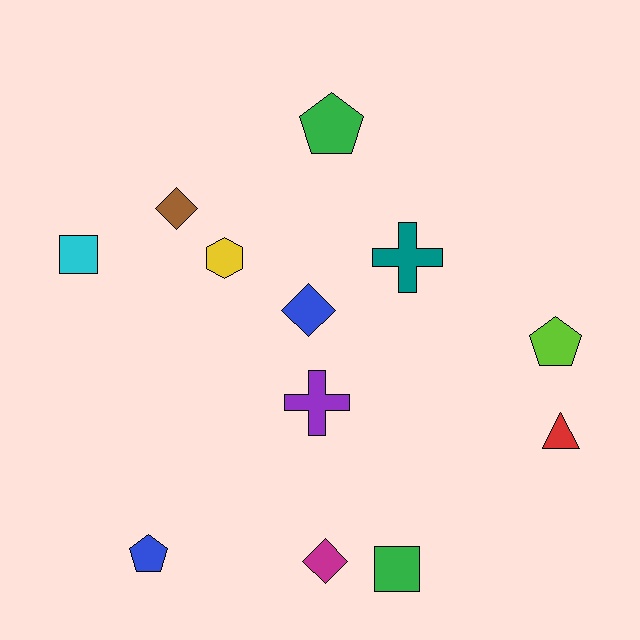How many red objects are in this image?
There is 1 red object.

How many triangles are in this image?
There is 1 triangle.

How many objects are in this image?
There are 12 objects.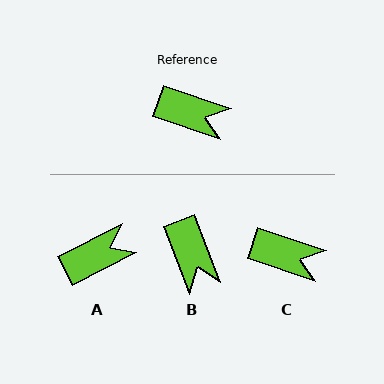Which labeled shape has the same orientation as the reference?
C.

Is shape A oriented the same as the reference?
No, it is off by about 46 degrees.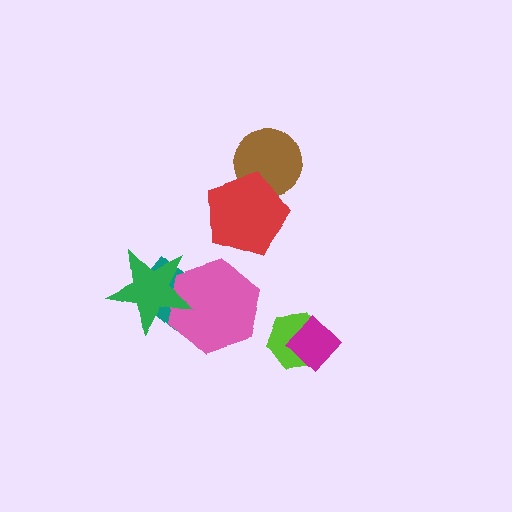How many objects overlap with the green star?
2 objects overlap with the green star.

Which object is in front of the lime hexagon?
The magenta diamond is in front of the lime hexagon.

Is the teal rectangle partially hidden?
Yes, it is partially covered by another shape.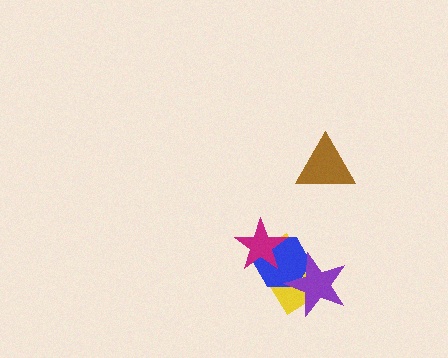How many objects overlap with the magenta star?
2 objects overlap with the magenta star.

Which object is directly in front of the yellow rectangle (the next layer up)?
The blue hexagon is directly in front of the yellow rectangle.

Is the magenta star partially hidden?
No, no other shape covers it.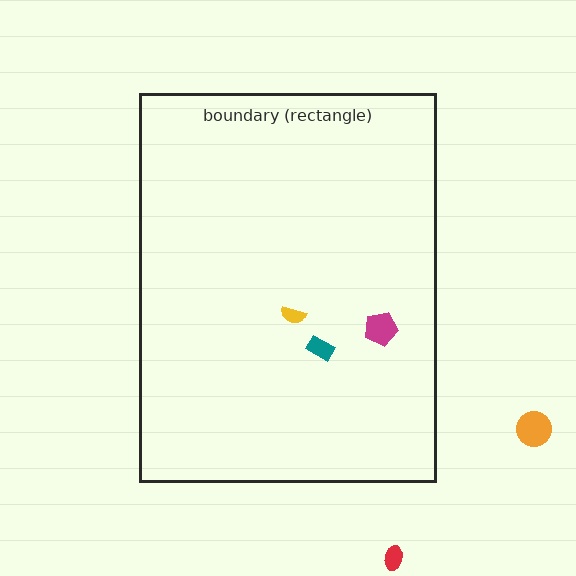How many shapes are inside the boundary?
3 inside, 2 outside.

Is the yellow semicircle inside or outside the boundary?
Inside.